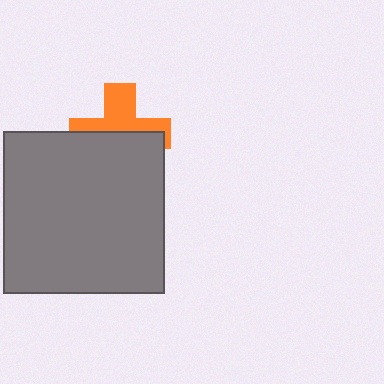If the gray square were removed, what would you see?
You would see the complete orange cross.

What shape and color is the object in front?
The object in front is a gray square.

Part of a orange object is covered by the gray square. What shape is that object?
It is a cross.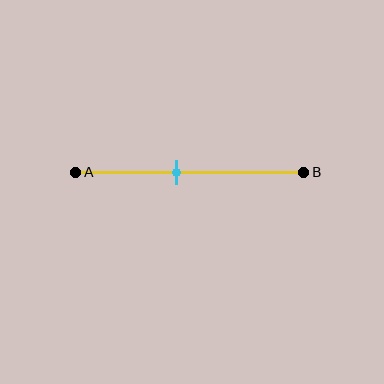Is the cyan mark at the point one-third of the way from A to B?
No, the mark is at about 45% from A, not at the 33% one-third point.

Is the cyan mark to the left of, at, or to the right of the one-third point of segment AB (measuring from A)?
The cyan mark is to the right of the one-third point of segment AB.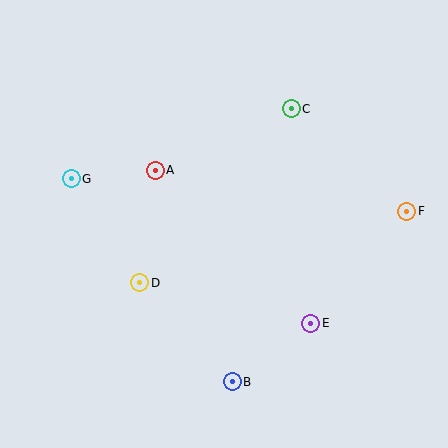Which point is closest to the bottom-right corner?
Point E is closest to the bottom-right corner.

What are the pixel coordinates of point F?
Point F is at (407, 211).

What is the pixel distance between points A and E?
The distance between A and E is 218 pixels.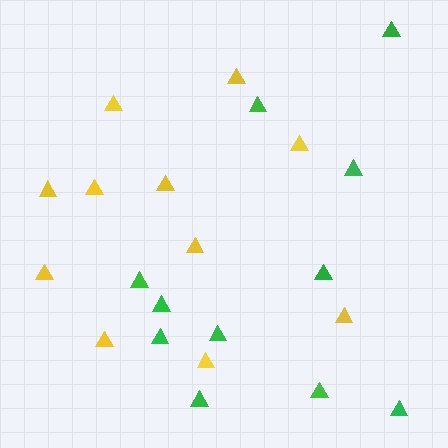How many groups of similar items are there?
There are 2 groups: one group of green triangles (11) and one group of yellow triangles (11).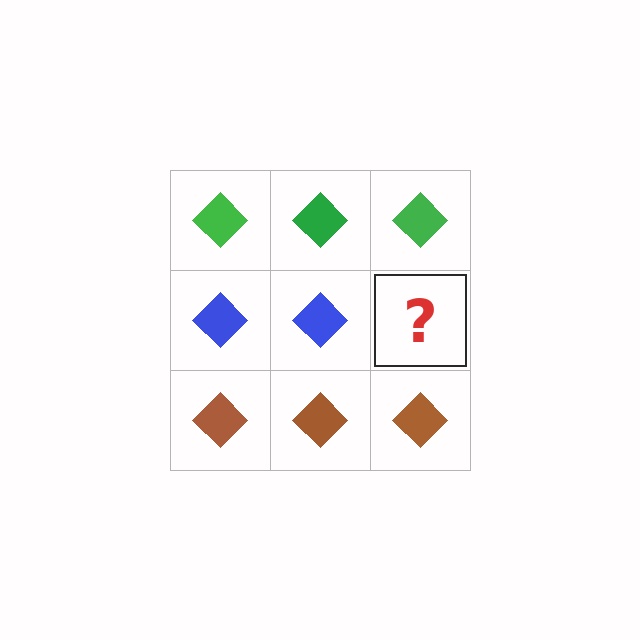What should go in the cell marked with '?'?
The missing cell should contain a blue diamond.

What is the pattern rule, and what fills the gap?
The rule is that each row has a consistent color. The gap should be filled with a blue diamond.